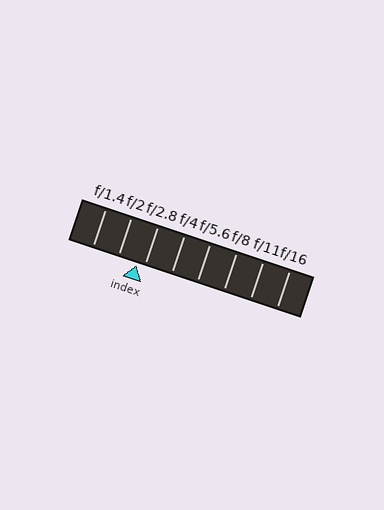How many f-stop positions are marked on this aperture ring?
There are 8 f-stop positions marked.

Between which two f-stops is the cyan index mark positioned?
The index mark is between f/2 and f/2.8.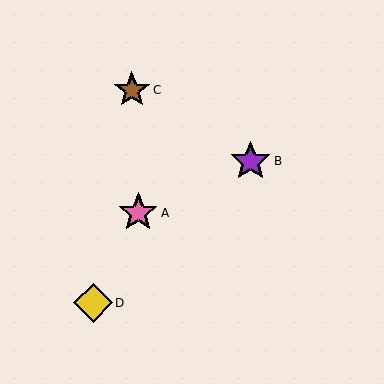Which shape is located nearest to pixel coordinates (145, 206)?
The pink star (labeled A) at (138, 213) is nearest to that location.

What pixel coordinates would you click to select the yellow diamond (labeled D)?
Click at (93, 303) to select the yellow diamond D.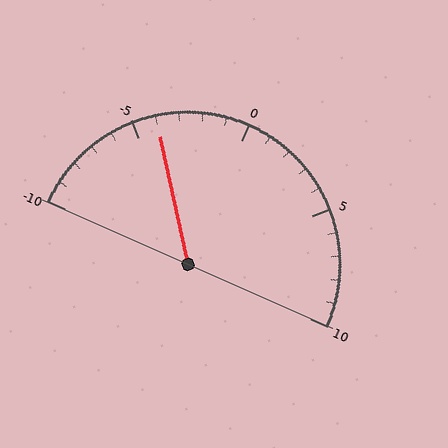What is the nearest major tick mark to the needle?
The nearest major tick mark is -5.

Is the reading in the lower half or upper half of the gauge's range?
The reading is in the lower half of the range (-10 to 10).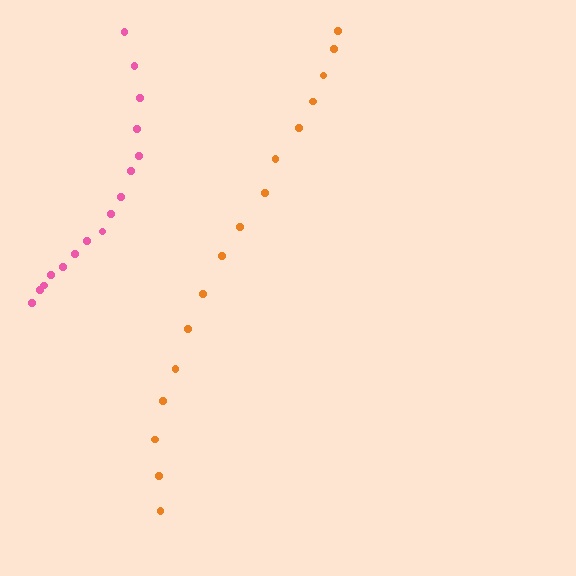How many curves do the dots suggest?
There are 2 distinct paths.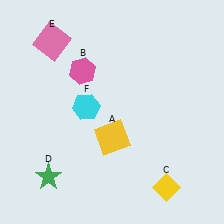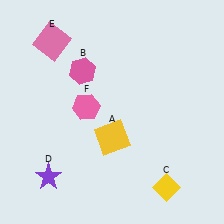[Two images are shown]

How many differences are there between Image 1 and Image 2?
There are 2 differences between the two images.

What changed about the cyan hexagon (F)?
In Image 1, F is cyan. In Image 2, it changed to pink.